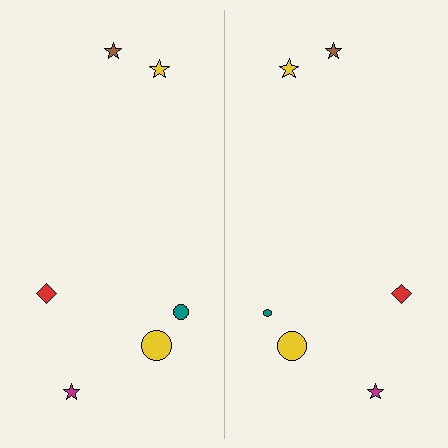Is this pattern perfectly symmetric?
No, the pattern is not perfectly symmetric. The teal circle on the right side has a different size than its mirror counterpart.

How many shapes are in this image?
There are 12 shapes in this image.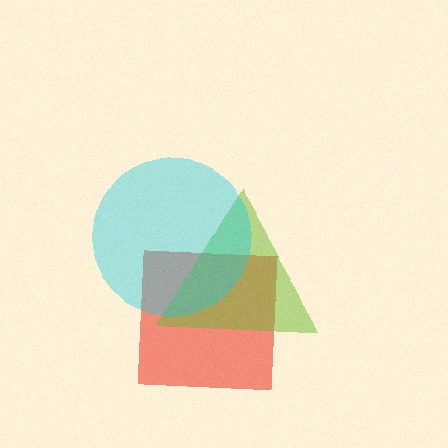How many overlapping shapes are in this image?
There are 3 overlapping shapes in the image.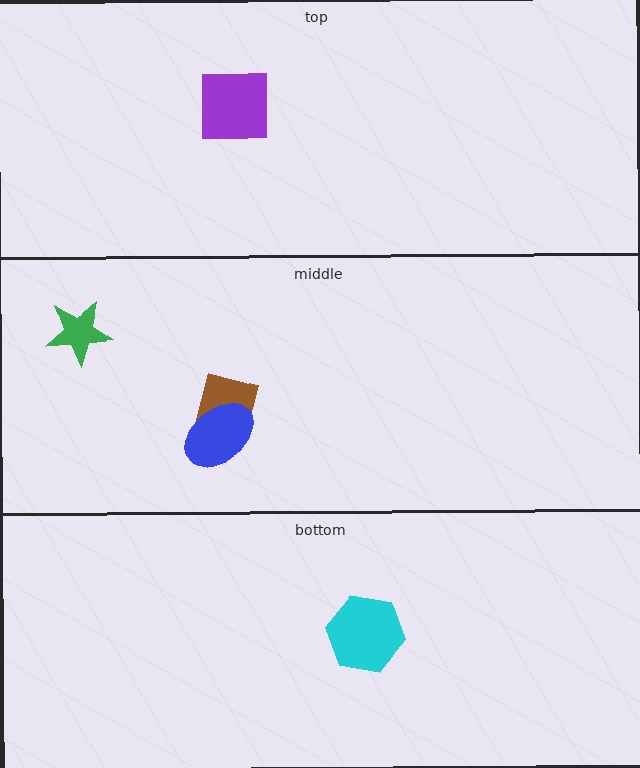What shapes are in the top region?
The purple square.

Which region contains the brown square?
The middle region.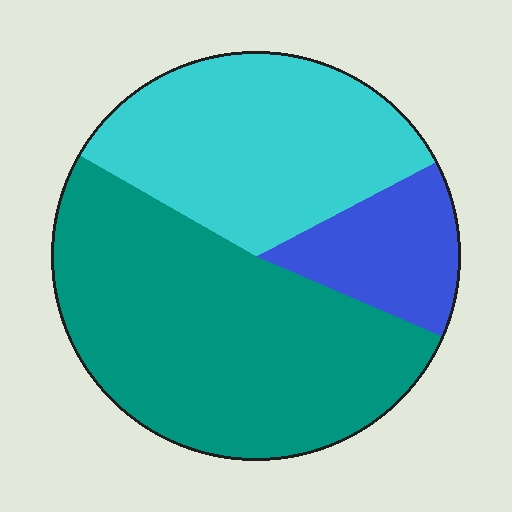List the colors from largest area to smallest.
From largest to smallest: teal, cyan, blue.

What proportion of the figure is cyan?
Cyan covers around 35% of the figure.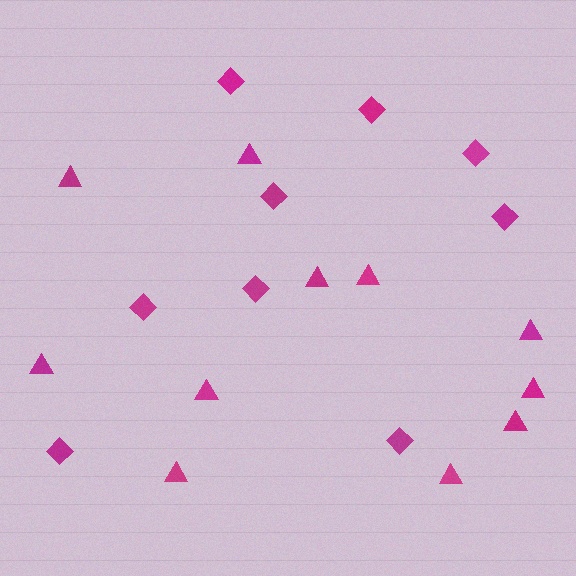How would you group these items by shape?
There are 2 groups: one group of diamonds (9) and one group of triangles (11).